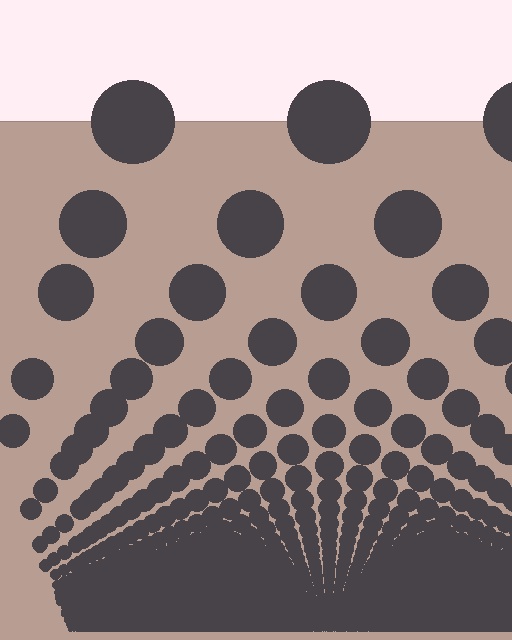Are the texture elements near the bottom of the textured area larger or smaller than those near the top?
Smaller. The gradient is inverted — elements near the bottom are smaller and denser.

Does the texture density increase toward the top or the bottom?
Density increases toward the bottom.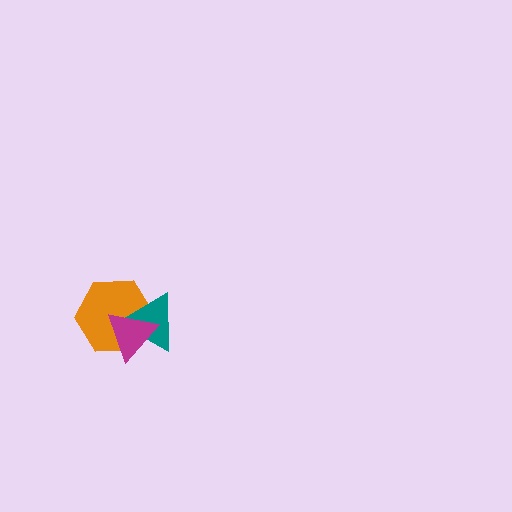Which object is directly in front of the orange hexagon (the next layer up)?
The teal triangle is directly in front of the orange hexagon.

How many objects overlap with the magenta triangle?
2 objects overlap with the magenta triangle.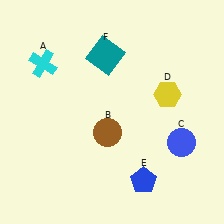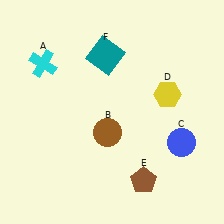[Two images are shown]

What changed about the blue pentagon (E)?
In Image 1, E is blue. In Image 2, it changed to brown.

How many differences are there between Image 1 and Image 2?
There is 1 difference between the two images.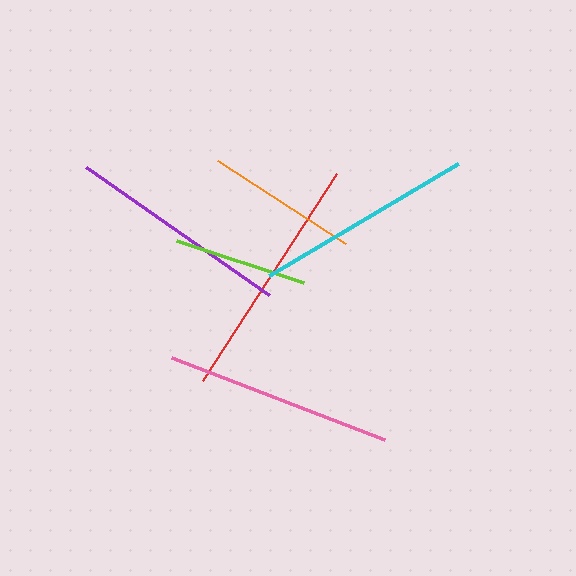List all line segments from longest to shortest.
From longest to shortest: red, pink, purple, cyan, orange, lime.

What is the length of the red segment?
The red segment is approximately 246 pixels long.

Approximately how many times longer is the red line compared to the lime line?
The red line is approximately 1.8 times the length of the lime line.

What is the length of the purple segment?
The purple segment is approximately 223 pixels long.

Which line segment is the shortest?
The lime line is the shortest at approximately 134 pixels.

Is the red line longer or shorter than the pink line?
The red line is longer than the pink line.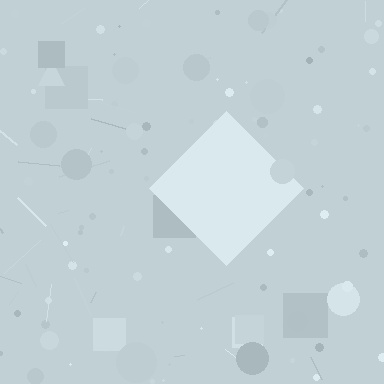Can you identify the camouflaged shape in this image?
The camouflaged shape is a diamond.